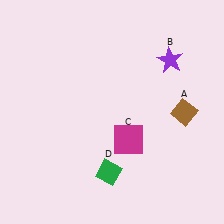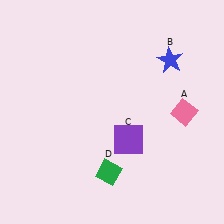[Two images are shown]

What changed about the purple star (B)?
In Image 1, B is purple. In Image 2, it changed to blue.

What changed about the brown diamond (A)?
In Image 1, A is brown. In Image 2, it changed to pink.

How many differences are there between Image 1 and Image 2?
There are 3 differences between the two images.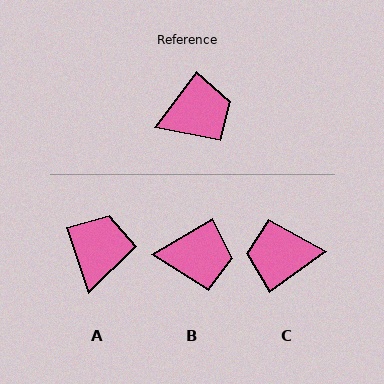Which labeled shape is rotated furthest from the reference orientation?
C, about 162 degrees away.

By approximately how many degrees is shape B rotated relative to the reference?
Approximately 22 degrees clockwise.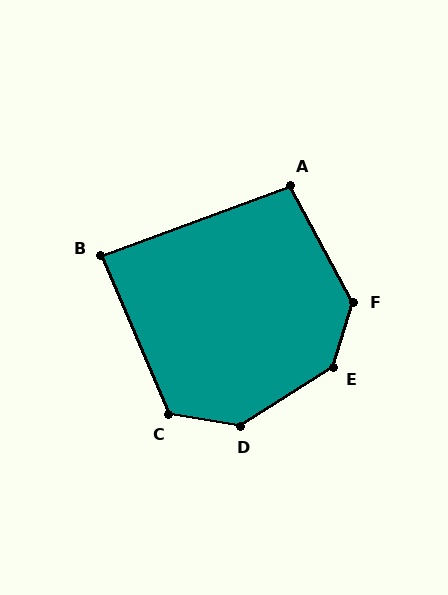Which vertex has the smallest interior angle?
B, at approximately 87 degrees.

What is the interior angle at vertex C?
Approximately 122 degrees (obtuse).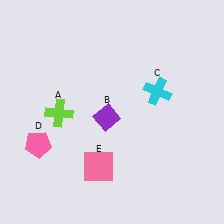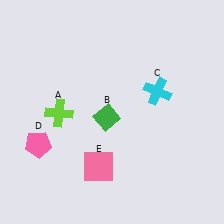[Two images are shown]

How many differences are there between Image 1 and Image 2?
There is 1 difference between the two images.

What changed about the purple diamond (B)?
In Image 1, B is purple. In Image 2, it changed to green.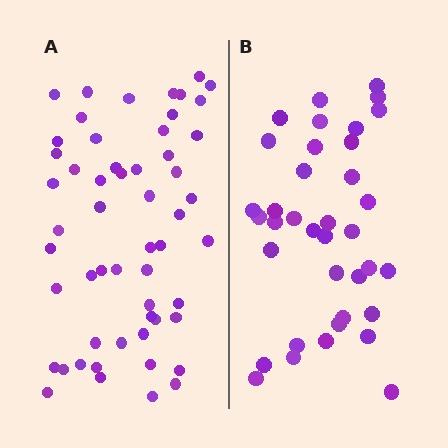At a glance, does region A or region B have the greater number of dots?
Region A (the left region) has more dots.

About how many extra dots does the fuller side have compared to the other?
Region A has approximately 20 more dots than region B.